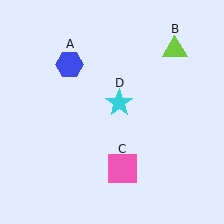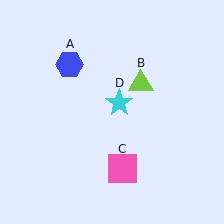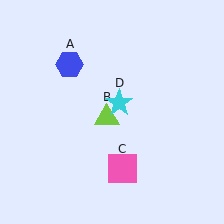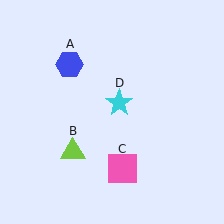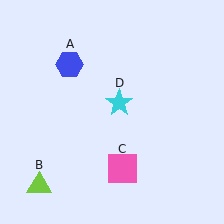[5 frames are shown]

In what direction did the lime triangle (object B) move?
The lime triangle (object B) moved down and to the left.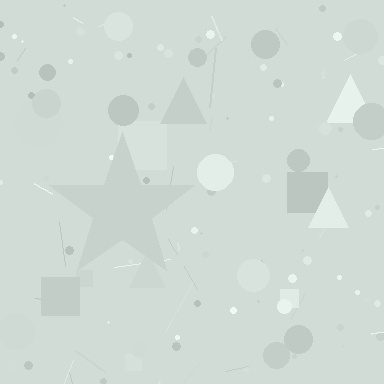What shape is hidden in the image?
A star is hidden in the image.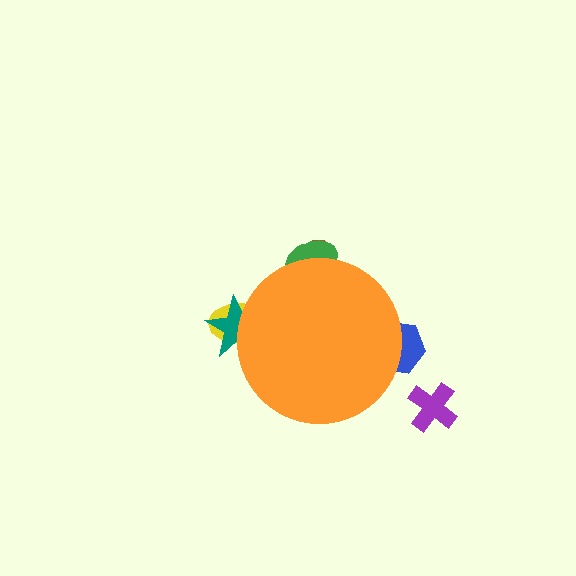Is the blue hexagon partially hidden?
Yes, the blue hexagon is partially hidden behind the orange circle.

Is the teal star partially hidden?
Yes, the teal star is partially hidden behind the orange circle.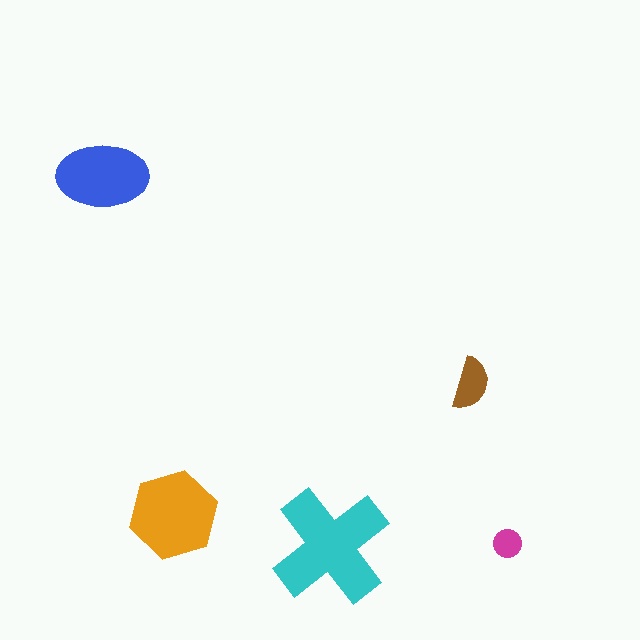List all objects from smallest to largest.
The magenta circle, the brown semicircle, the blue ellipse, the orange hexagon, the cyan cross.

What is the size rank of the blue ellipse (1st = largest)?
3rd.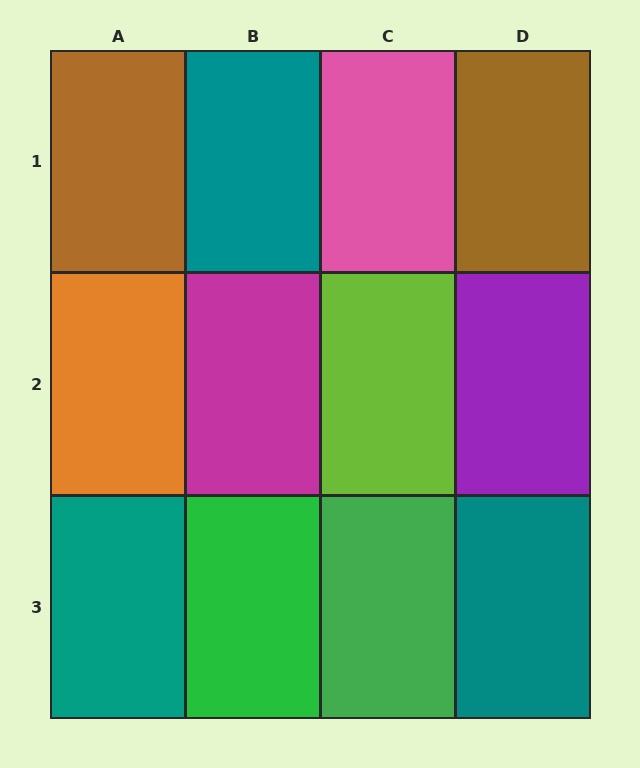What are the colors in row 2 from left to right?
Orange, magenta, lime, purple.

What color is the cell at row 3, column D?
Teal.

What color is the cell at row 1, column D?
Brown.